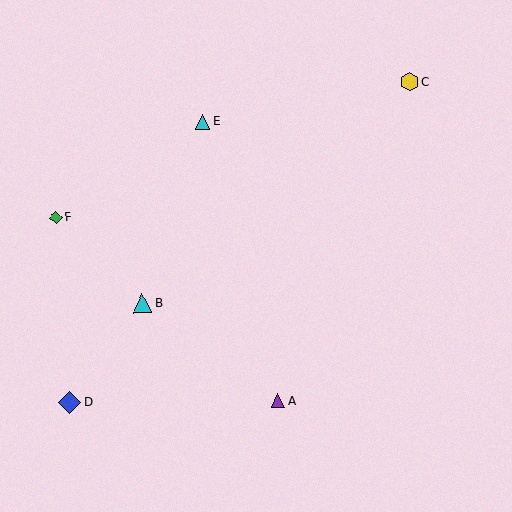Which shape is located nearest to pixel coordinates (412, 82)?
The yellow hexagon (labeled C) at (409, 82) is nearest to that location.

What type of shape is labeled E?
Shape E is a cyan triangle.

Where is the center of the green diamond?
The center of the green diamond is at (56, 218).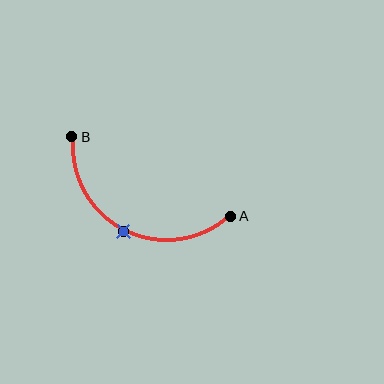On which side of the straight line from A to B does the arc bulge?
The arc bulges below the straight line connecting A and B.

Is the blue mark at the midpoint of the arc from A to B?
Yes. The blue mark lies on the arc at equal arc-length from both A and B — it is the arc midpoint.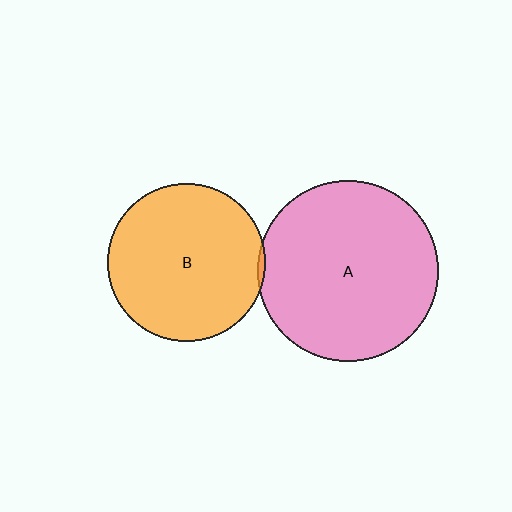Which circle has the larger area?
Circle A (pink).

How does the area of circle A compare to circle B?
Approximately 1.3 times.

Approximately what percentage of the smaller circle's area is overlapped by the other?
Approximately 5%.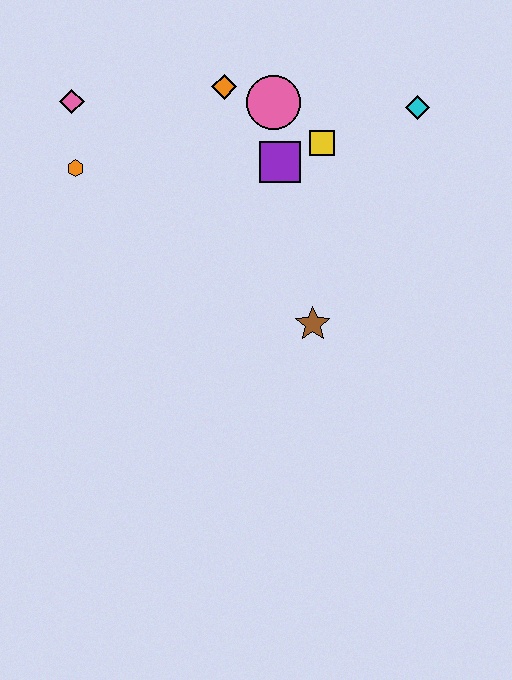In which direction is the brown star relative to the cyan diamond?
The brown star is below the cyan diamond.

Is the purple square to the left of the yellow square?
Yes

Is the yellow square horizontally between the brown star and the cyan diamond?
Yes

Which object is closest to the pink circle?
The orange diamond is closest to the pink circle.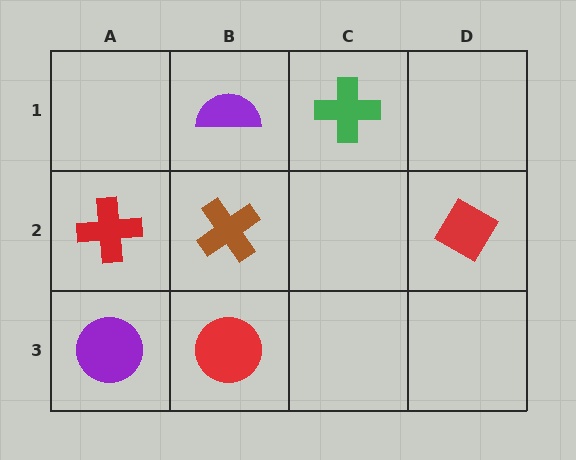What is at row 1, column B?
A purple semicircle.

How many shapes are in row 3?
2 shapes.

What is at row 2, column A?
A red cross.